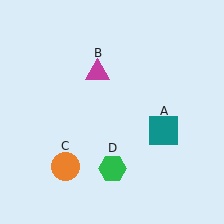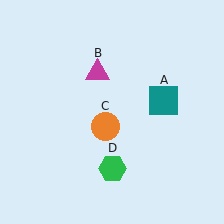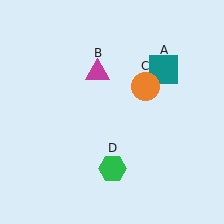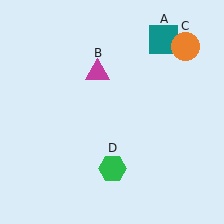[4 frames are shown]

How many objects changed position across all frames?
2 objects changed position: teal square (object A), orange circle (object C).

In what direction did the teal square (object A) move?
The teal square (object A) moved up.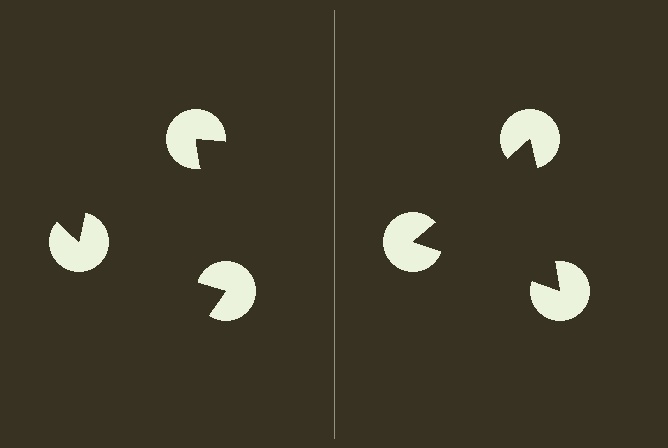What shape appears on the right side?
An illusory triangle.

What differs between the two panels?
The pac-man discs are positioned identically on both sides; only the wedge orientations differ. On the right they align to a triangle; on the left they are misaligned.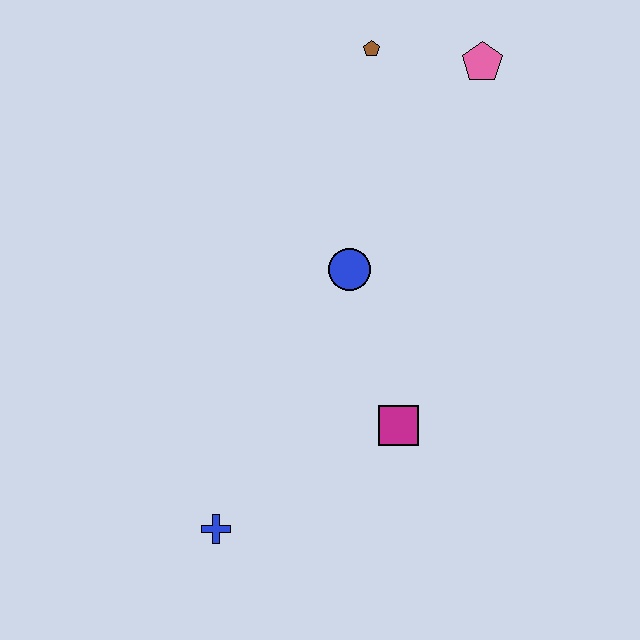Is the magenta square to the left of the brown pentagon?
No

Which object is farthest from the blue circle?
The blue cross is farthest from the blue circle.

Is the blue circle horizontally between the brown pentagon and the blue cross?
Yes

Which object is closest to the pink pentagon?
The brown pentagon is closest to the pink pentagon.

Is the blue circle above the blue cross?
Yes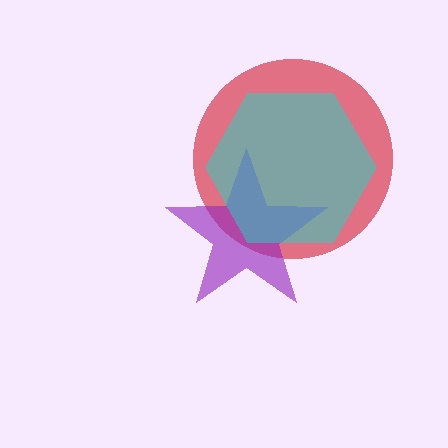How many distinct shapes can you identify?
There are 3 distinct shapes: a red circle, a purple star, a cyan hexagon.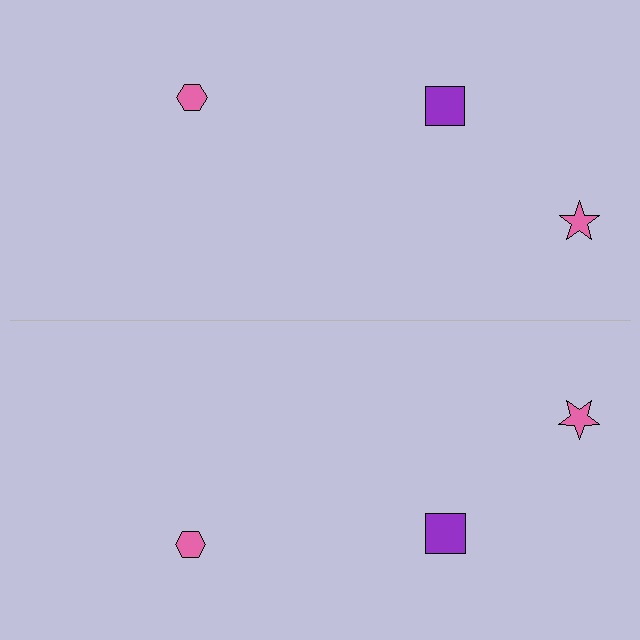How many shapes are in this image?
There are 6 shapes in this image.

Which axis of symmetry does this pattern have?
The pattern has a horizontal axis of symmetry running through the center of the image.